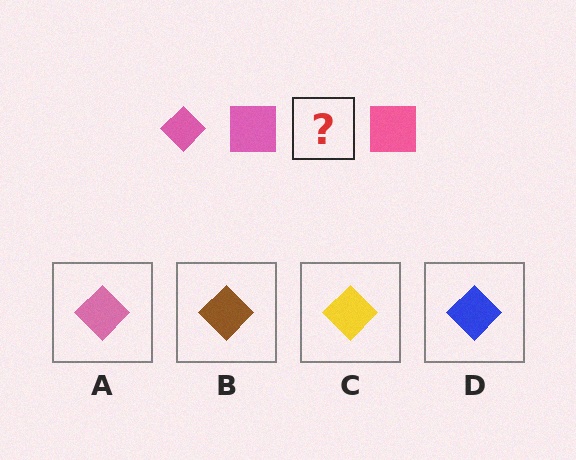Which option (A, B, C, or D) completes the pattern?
A.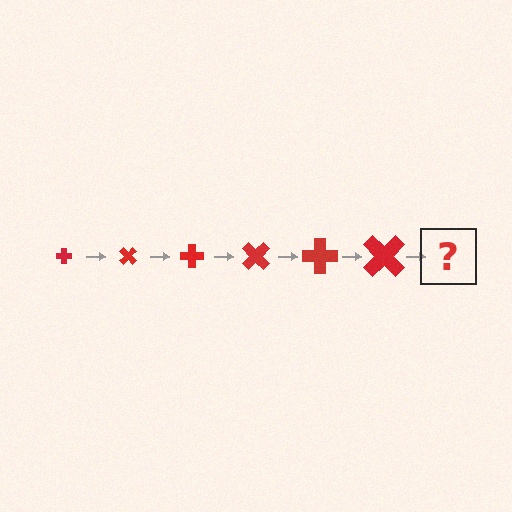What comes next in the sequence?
The next element should be a cross, larger than the previous one and rotated 270 degrees from the start.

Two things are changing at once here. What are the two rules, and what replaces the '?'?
The two rules are that the cross grows larger each step and it rotates 45 degrees each step. The '?' should be a cross, larger than the previous one and rotated 270 degrees from the start.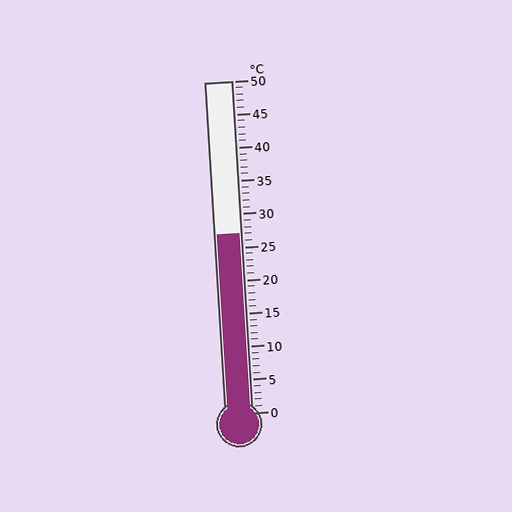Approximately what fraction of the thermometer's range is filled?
The thermometer is filled to approximately 55% of its range.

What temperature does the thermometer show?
The thermometer shows approximately 27°C.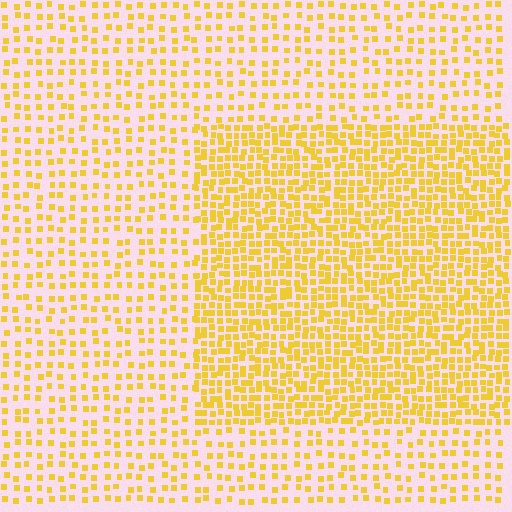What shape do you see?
I see a rectangle.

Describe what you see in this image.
The image contains small yellow elements arranged at two different densities. A rectangle-shaped region is visible where the elements are more densely packed than the surrounding area.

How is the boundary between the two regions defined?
The boundary is defined by a change in element density (approximately 2.1x ratio). All elements are the same color, size, and shape.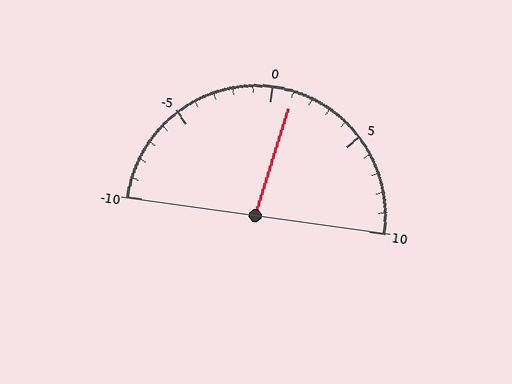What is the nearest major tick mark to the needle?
The nearest major tick mark is 0.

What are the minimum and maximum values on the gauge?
The gauge ranges from -10 to 10.